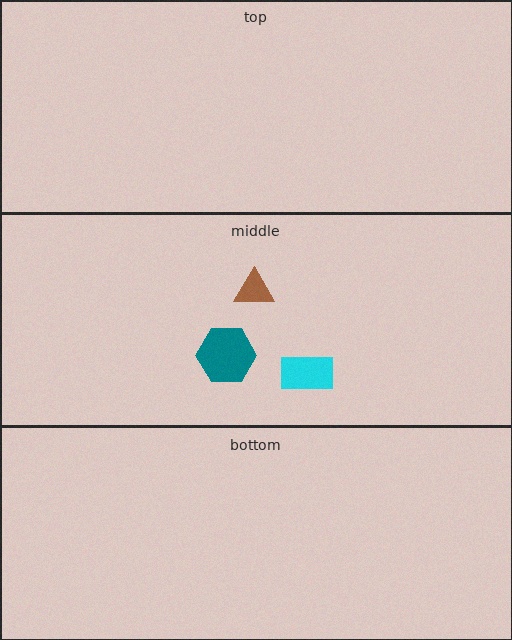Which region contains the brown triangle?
The middle region.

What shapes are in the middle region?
The teal hexagon, the brown triangle, the cyan rectangle.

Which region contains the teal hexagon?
The middle region.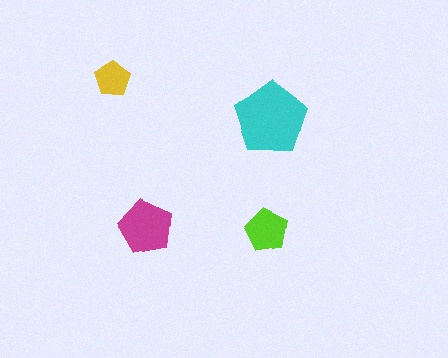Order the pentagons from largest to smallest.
the cyan one, the magenta one, the lime one, the yellow one.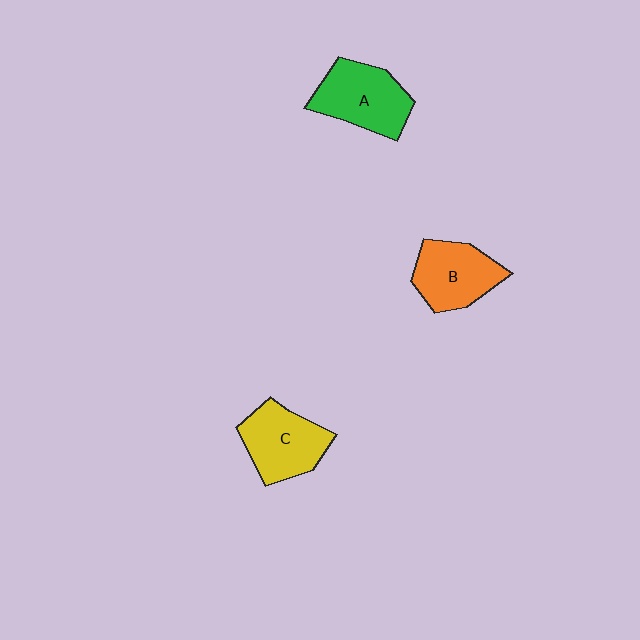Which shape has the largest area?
Shape A (green).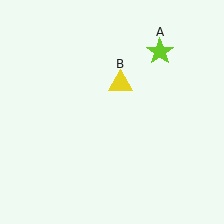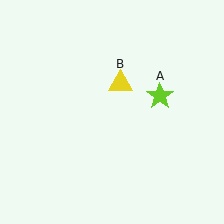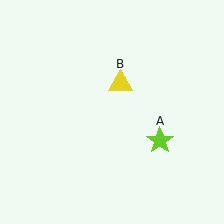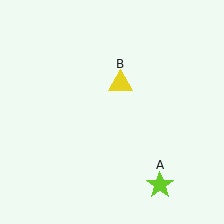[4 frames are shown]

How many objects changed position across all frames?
1 object changed position: lime star (object A).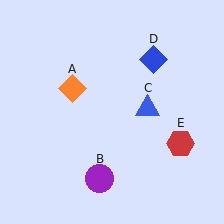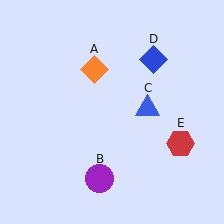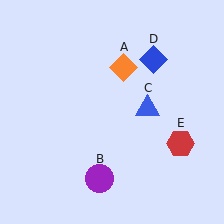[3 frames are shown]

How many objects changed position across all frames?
1 object changed position: orange diamond (object A).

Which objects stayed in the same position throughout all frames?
Purple circle (object B) and blue triangle (object C) and blue diamond (object D) and red hexagon (object E) remained stationary.